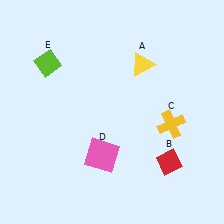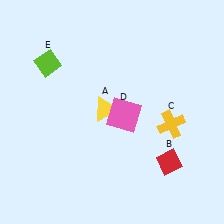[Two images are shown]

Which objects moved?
The objects that moved are: the yellow triangle (A), the pink square (D).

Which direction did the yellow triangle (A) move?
The yellow triangle (A) moved down.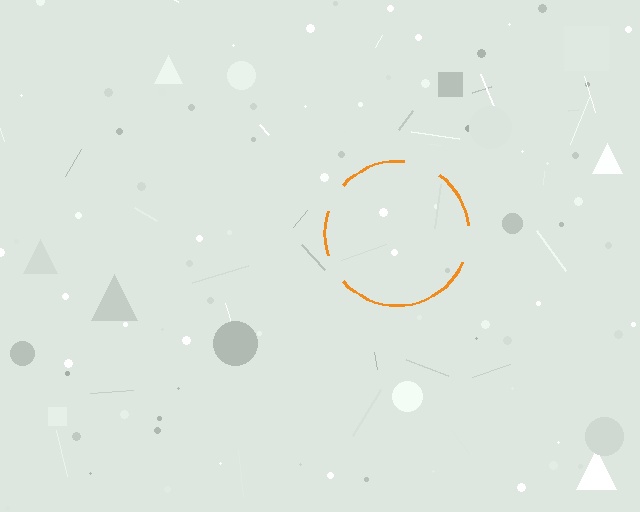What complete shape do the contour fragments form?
The contour fragments form a circle.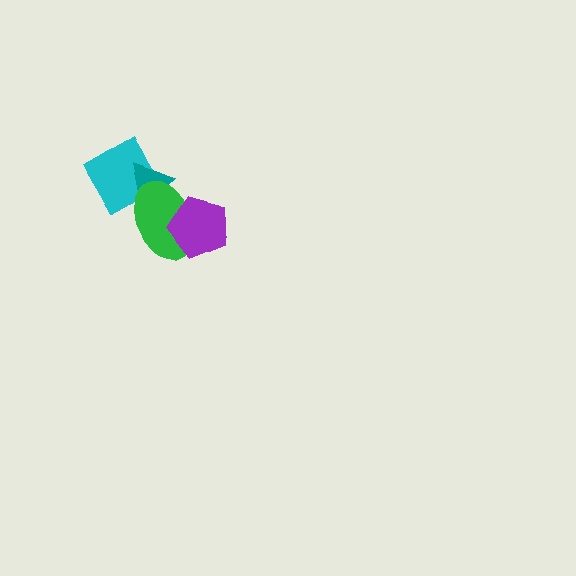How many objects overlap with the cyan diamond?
2 objects overlap with the cyan diamond.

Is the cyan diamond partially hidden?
Yes, it is partially covered by another shape.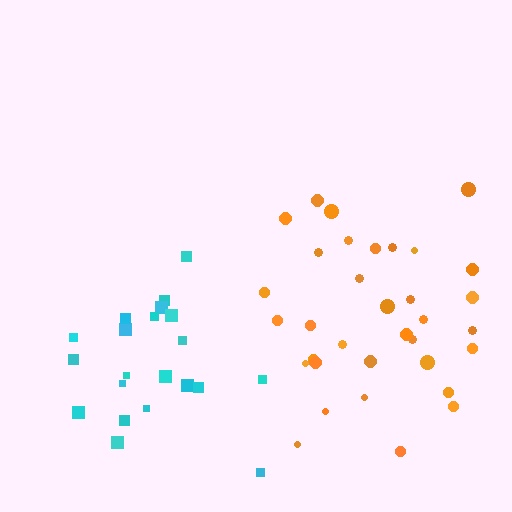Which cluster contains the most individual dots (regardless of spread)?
Orange (35).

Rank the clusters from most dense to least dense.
orange, cyan.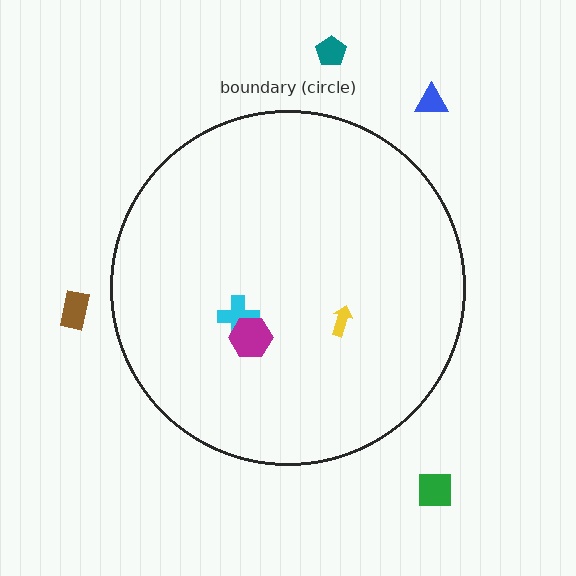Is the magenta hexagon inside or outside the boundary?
Inside.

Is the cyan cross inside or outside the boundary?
Inside.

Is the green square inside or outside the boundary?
Outside.